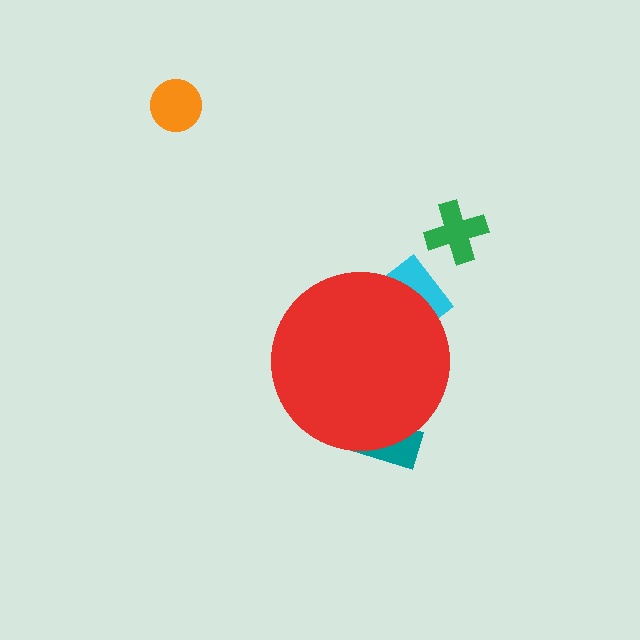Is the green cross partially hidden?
No, the green cross is fully visible.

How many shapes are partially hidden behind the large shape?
2 shapes are partially hidden.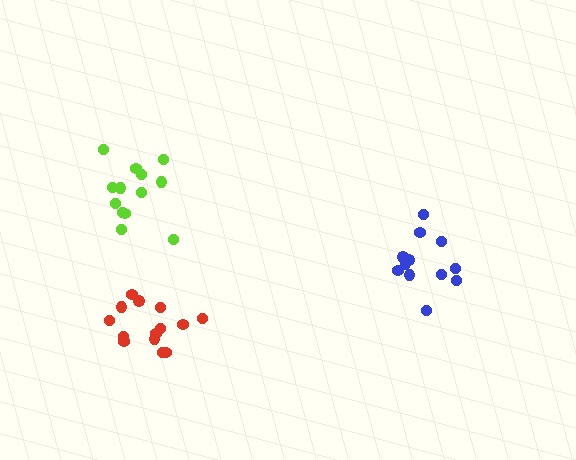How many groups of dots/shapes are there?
There are 3 groups.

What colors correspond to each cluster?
The clusters are colored: red, lime, blue.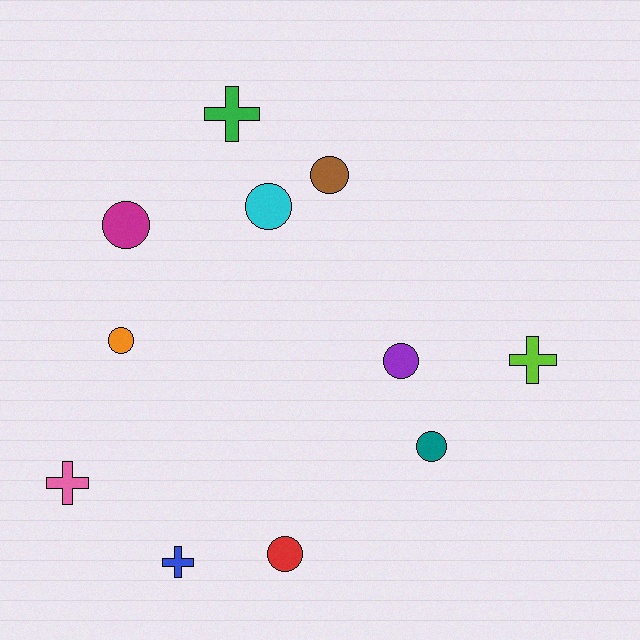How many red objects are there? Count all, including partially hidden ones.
There is 1 red object.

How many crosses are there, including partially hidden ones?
There are 4 crosses.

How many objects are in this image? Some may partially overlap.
There are 11 objects.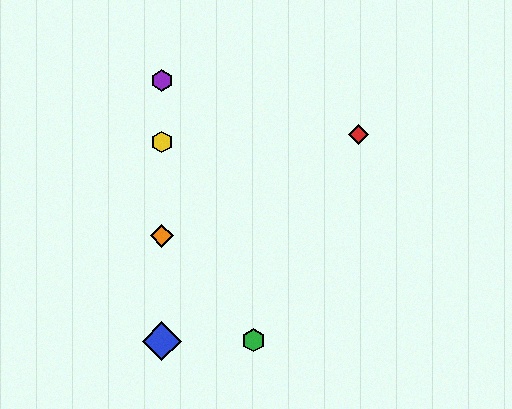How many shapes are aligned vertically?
4 shapes (the blue diamond, the yellow hexagon, the purple hexagon, the orange diamond) are aligned vertically.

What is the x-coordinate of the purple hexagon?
The purple hexagon is at x≈162.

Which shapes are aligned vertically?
The blue diamond, the yellow hexagon, the purple hexagon, the orange diamond are aligned vertically.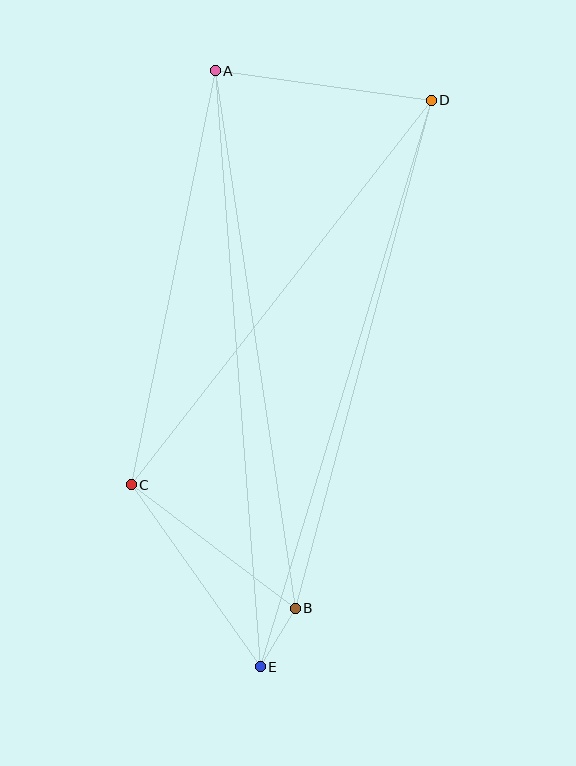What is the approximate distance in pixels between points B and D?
The distance between B and D is approximately 526 pixels.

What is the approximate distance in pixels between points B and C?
The distance between B and C is approximately 205 pixels.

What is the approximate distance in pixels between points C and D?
The distance between C and D is approximately 488 pixels.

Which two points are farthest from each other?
Points A and E are farthest from each other.